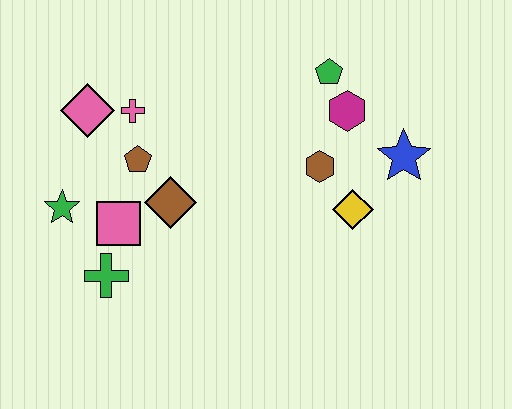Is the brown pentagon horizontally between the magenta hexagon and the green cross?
Yes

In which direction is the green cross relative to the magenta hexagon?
The green cross is to the left of the magenta hexagon.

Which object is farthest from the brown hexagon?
The green star is farthest from the brown hexagon.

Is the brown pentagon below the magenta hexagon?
Yes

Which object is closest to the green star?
The pink square is closest to the green star.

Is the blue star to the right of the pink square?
Yes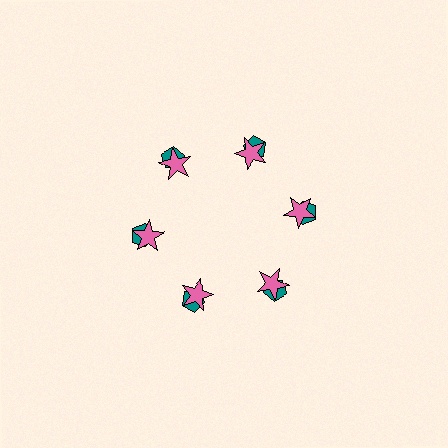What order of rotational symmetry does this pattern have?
This pattern has 6-fold rotational symmetry.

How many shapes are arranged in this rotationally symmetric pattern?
There are 12 shapes, arranged in 6 groups of 2.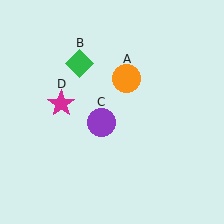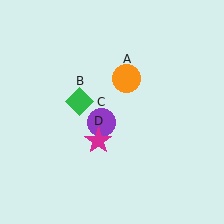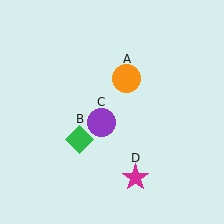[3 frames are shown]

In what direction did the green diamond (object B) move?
The green diamond (object B) moved down.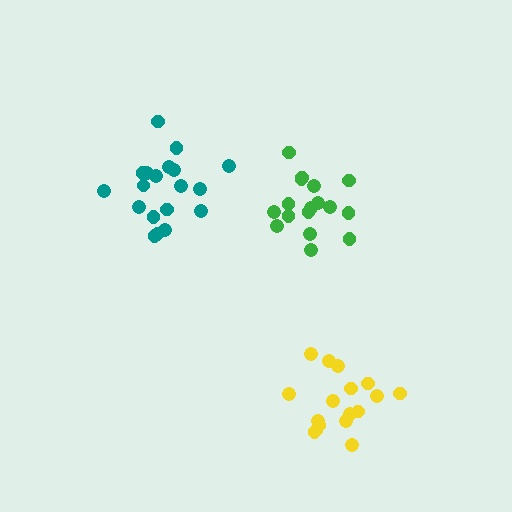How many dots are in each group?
Group 1: 17 dots, Group 2: 17 dots, Group 3: 19 dots (53 total).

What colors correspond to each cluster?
The clusters are colored: green, yellow, teal.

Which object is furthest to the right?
The yellow cluster is rightmost.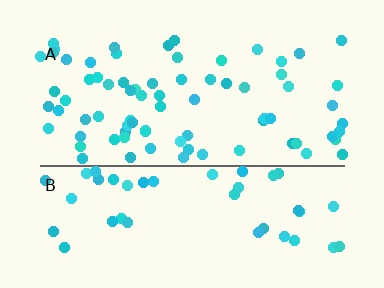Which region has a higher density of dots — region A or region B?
A (the top).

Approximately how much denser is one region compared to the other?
Approximately 1.6× — region A over region B.